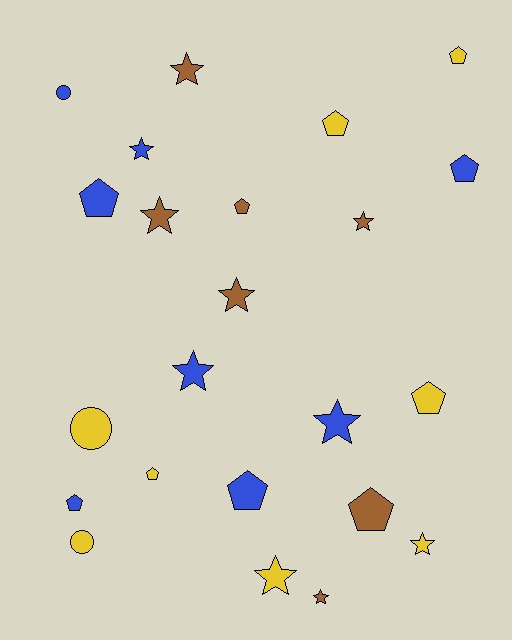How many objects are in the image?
There are 23 objects.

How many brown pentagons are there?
There are 2 brown pentagons.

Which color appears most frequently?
Blue, with 8 objects.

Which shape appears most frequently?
Star, with 10 objects.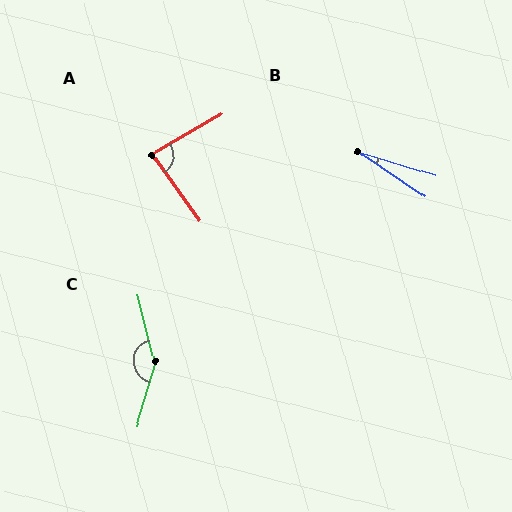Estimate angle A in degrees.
Approximately 84 degrees.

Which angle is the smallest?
B, at approximately 17 degrees.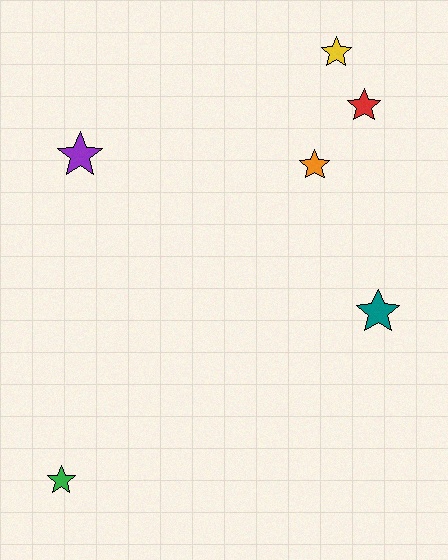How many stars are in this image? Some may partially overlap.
There are 6 stars.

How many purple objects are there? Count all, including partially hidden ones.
There is 1 purple object.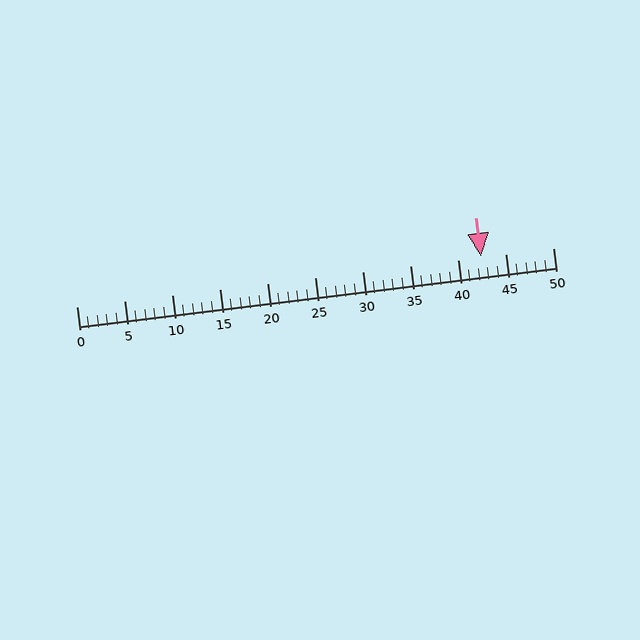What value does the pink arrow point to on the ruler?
The pink arrow points to approximately 42.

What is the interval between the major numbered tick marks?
The major tick marks are spaced 5 units apart.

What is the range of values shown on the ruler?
The ruler shows values from 0 to 50.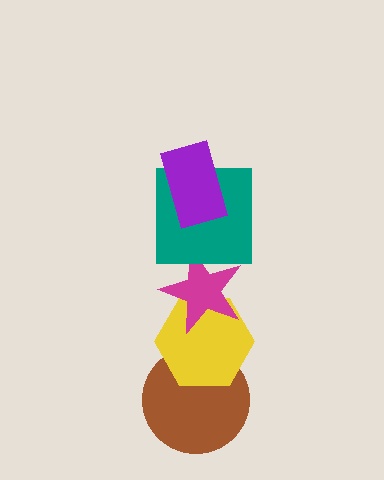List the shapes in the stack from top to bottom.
From top to bottom: the purple rectangle, the teal square, the magenta star, the yellow hexagon, the brown circle.